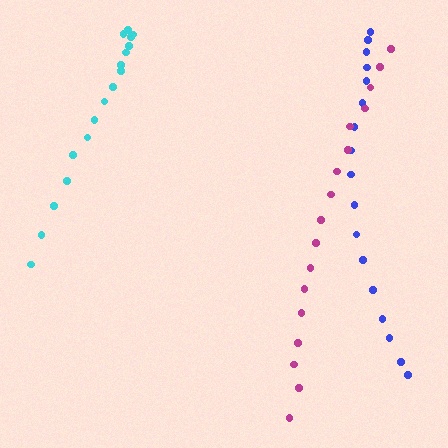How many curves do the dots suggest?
There are 3 distinct paths.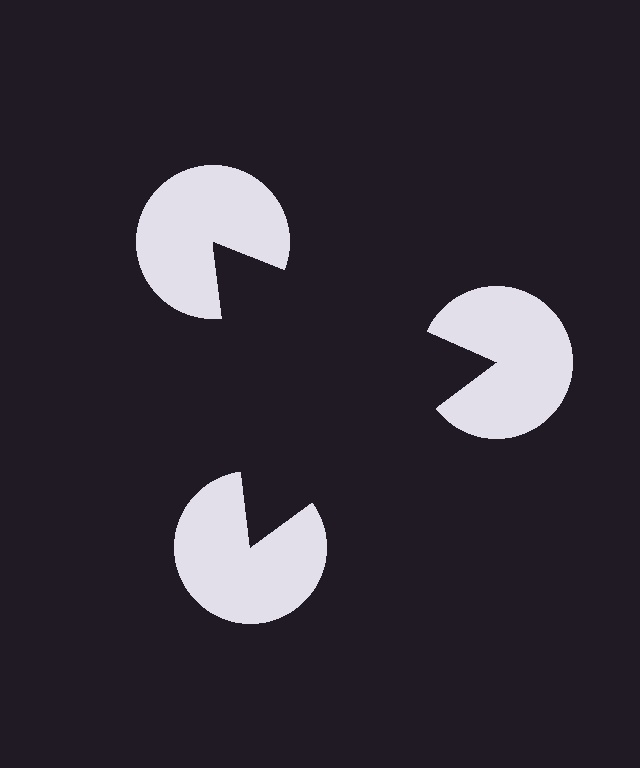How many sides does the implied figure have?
3 sides.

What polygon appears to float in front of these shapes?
An illusory triangle — its edges are inferred from the aligned wedge cuts in the pac-man discs, not physically drawn.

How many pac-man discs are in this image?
There are 3 — one at each vertex of the illusory triangle.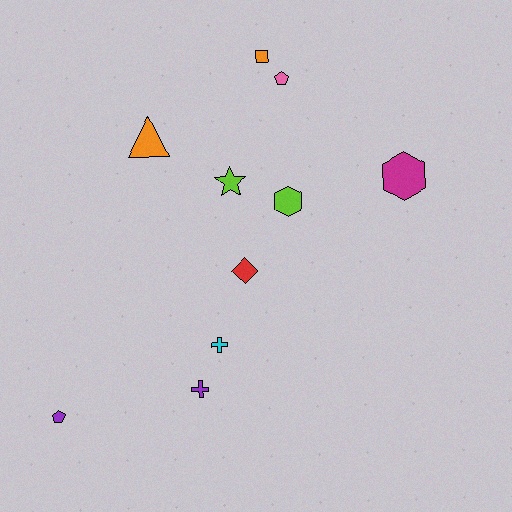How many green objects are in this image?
There are no green objects.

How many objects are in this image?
There are 10 objects.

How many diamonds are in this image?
There is 1 diamond.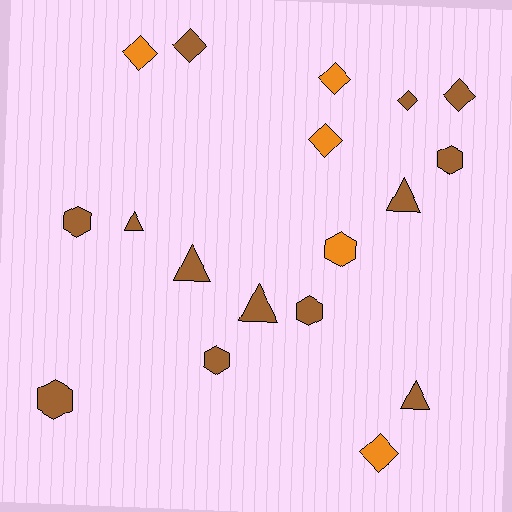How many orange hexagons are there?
There is 1 orange hexagon.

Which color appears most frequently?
Brown, with 13 objects.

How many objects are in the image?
There are 18 objects.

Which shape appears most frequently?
Diamond, with 7 objects.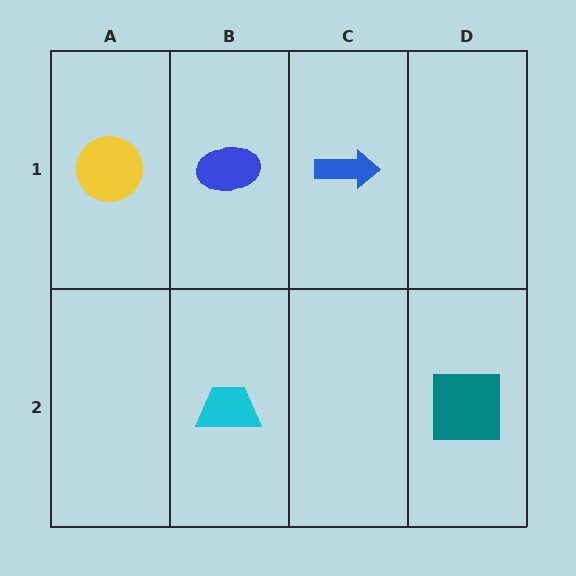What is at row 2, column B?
A cyan trapezoid.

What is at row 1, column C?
A blue arrow.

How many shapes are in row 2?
2 shapes.